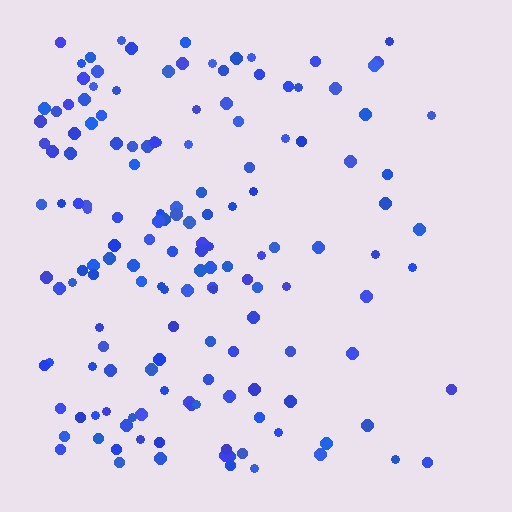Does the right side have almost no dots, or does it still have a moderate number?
Still a moderate number, just noticeably fewer than the left.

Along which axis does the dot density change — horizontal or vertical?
Horizontal.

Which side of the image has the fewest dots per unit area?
The right.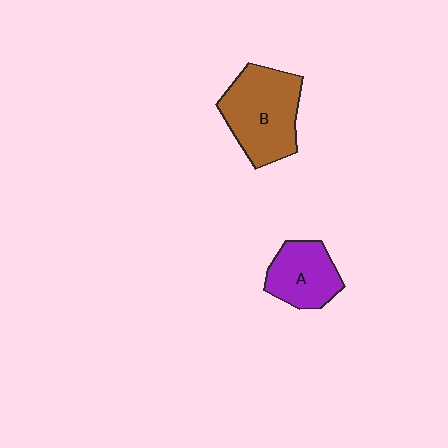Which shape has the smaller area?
Shape A (purple).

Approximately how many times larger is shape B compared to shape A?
Approximately 1.5 times.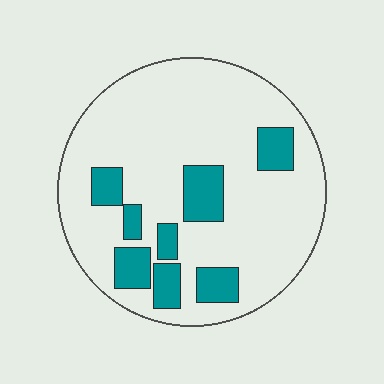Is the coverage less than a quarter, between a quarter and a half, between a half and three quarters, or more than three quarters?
Less than a quarter.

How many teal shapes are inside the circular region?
8.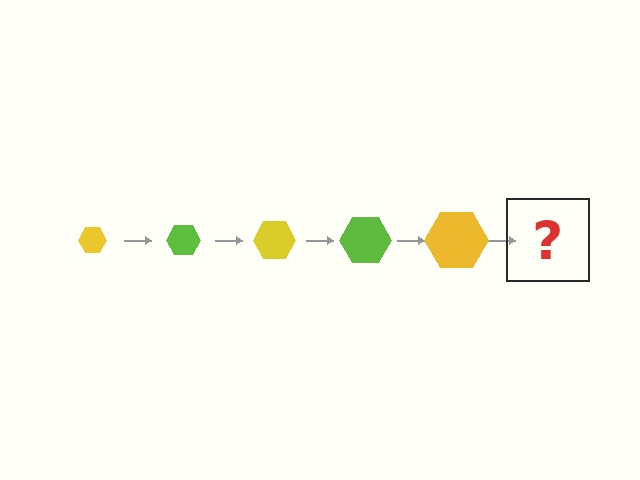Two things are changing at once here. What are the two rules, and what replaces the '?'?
The two rules are that the hexagon grows larger each step and the color cycles through yellow and lime. The '?' should be a lime hexagon, larger than the previous one.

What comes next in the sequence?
The next element should be a lime hexagon, larger than the previous one.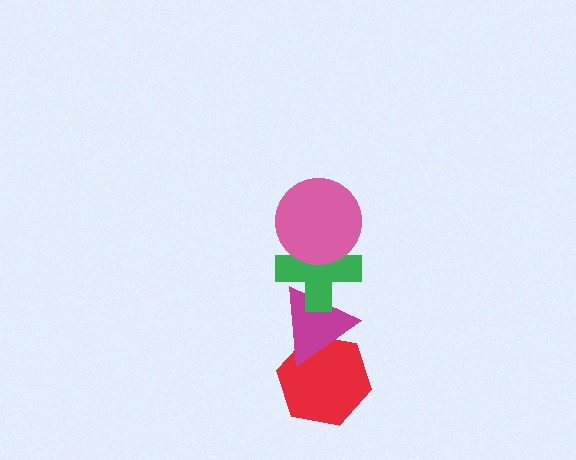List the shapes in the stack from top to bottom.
From top to bottom: the pink circle, the green cross, the magenta triangle, the red hexagon.